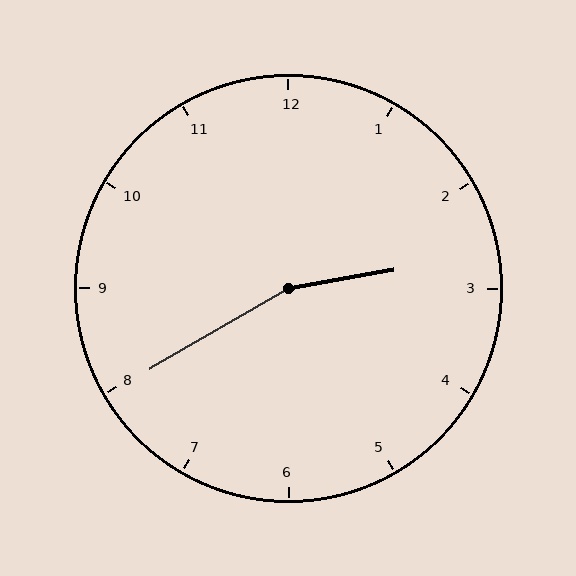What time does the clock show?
2:40.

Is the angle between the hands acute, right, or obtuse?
It is obtuse.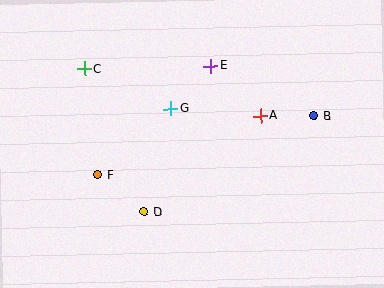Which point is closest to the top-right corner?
Point B is closest to the top-right corner.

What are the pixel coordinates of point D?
Point D is at (144, 212).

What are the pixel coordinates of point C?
Point C is at (84, 69).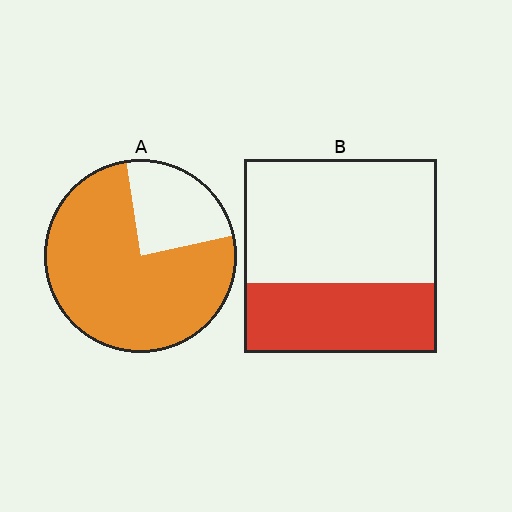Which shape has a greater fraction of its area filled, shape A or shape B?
Shape A.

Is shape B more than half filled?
No.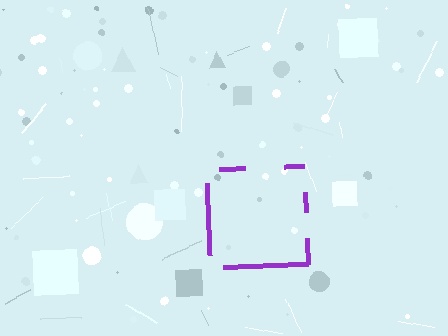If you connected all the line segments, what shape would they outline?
They would outline a square.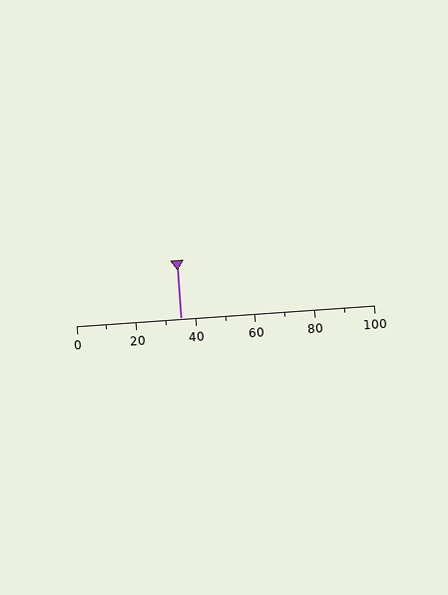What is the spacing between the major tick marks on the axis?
The major ticks are spaced 20 apart.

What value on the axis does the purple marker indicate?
The marker indicates approximately 35.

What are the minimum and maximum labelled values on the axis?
The axis runs from 0 to 100.